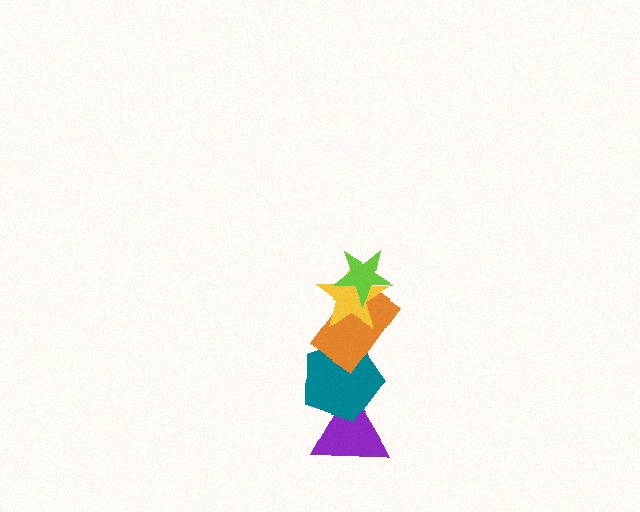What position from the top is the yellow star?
The yellow star is 2nd from the top.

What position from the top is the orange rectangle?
The orange rectangle is 3rd from the top.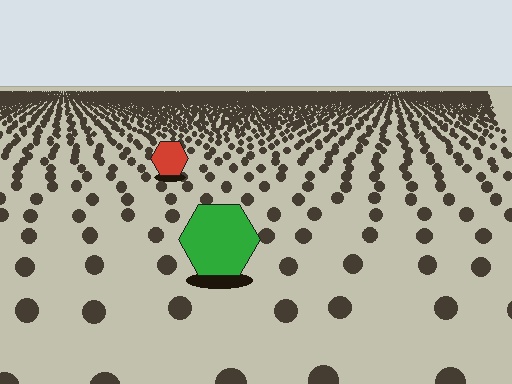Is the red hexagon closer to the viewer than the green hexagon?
No. The green hexagon is closer — you can tell from the texture gradient: the ground texture is coarser near it.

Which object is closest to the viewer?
The green hexagon is closest. The texture marks near it are larger and more spread out.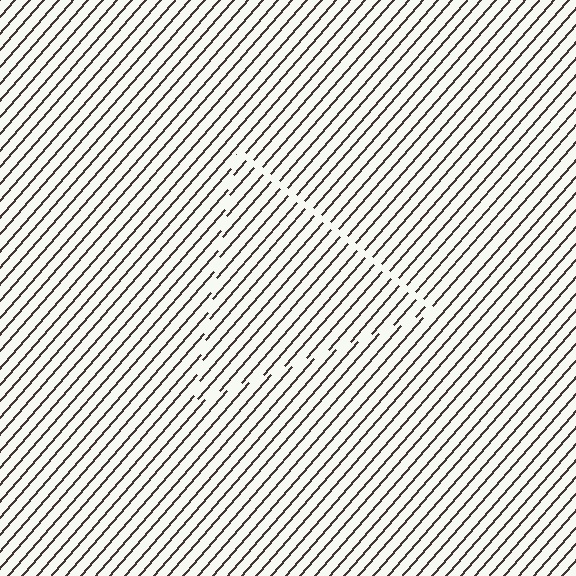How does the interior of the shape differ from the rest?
The interior of the shape contains the same grating, shifted by half a period — the contour is defined by the phase discontinuity where line-ends from the inner and outer gratings abut.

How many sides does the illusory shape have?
3 sides — the line-ends trace a triangle.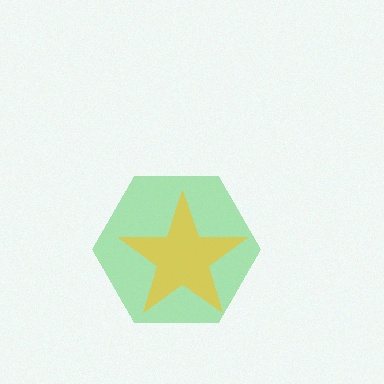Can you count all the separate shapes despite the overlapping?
Yes, there are 2 separate shapes.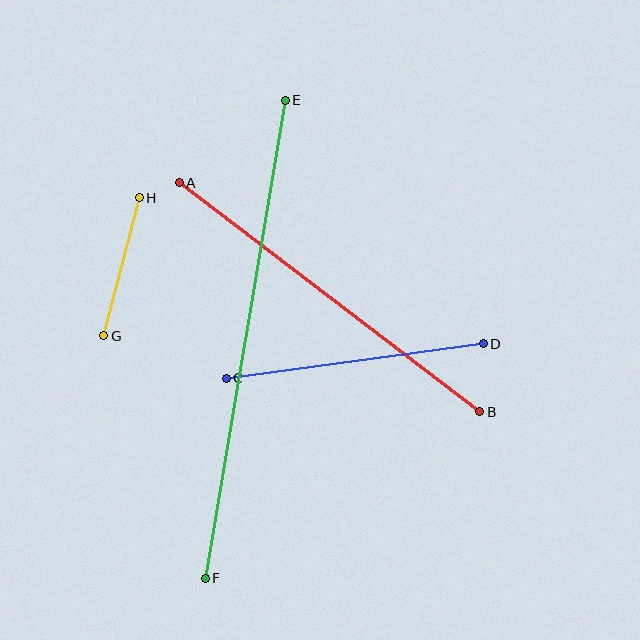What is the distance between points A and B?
The distance is approximately 378 pixels.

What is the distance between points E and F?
The distance is approximately 485 pixels.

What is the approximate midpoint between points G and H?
The midpoint is at approximately (121, 267) pixels.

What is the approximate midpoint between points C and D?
The midpoint is at approximately (355, 361) pixels.